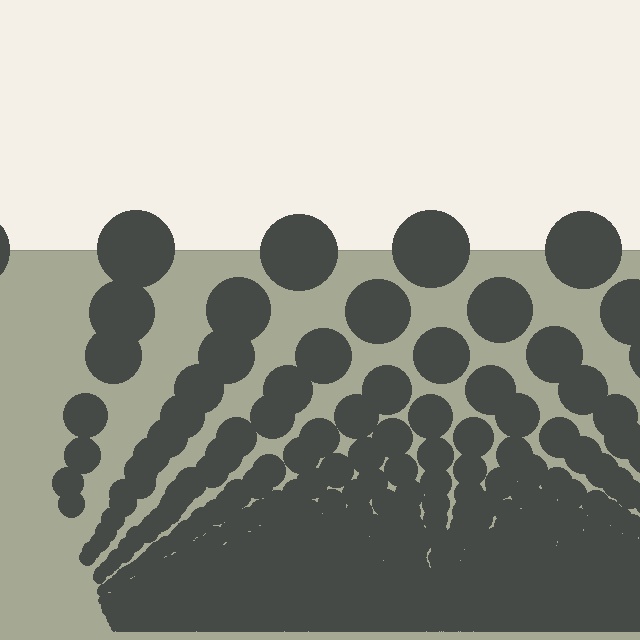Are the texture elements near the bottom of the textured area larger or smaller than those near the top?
Smaller. The gradient is inverted — elements near the bottom are smaller and denser.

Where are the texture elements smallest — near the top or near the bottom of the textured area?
Near the bottom.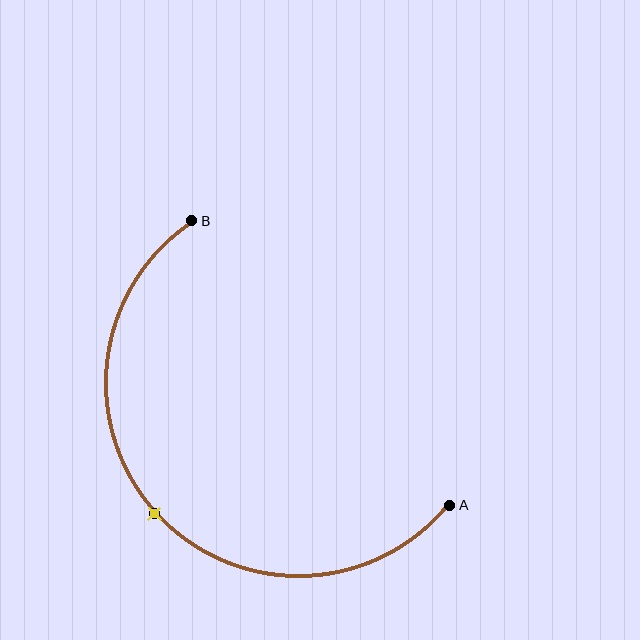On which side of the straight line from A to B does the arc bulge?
The arc bulges below and to the left of the straight line connecting A and B.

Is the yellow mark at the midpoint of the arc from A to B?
Yes. The yellow mark lies on the arc at equal arc-length from both A and B — it is the arc midpoint.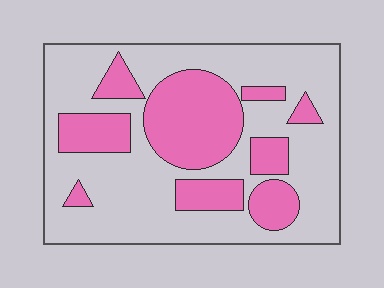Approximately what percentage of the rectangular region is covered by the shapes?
Approximately 35%.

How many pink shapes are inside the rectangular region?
9.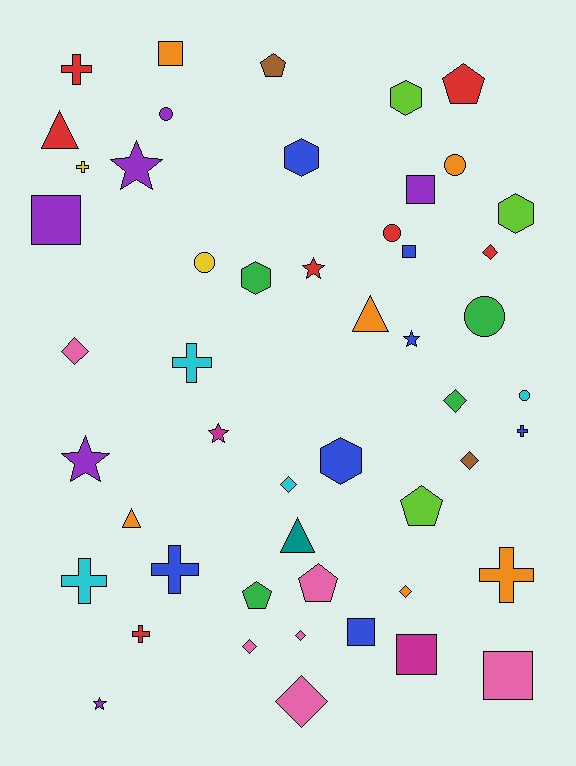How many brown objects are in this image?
There are 2 brown objects.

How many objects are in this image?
There are 50 objects.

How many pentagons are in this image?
There are 5 pentagons.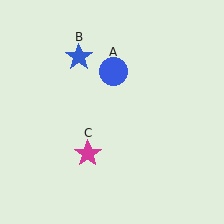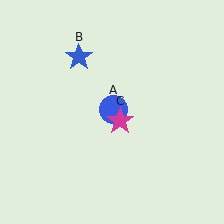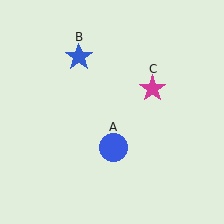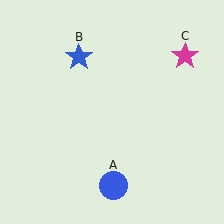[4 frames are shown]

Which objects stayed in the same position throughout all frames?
Blue star (object B) remained stationary.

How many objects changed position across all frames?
2 objects changed position: blue circle (object A), magenta star (object C).